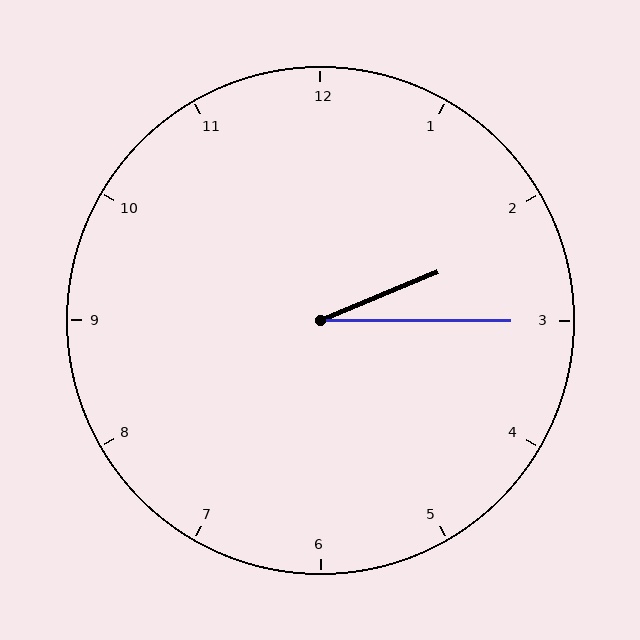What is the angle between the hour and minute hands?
Approximately 22 degrees.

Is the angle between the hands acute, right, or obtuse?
It is acute.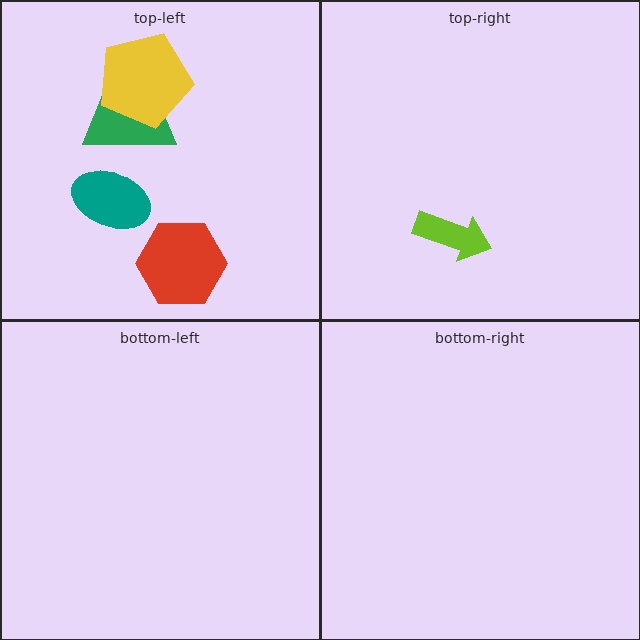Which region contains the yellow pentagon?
The top-left region.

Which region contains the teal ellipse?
The top-left region.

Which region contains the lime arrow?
The top-right region.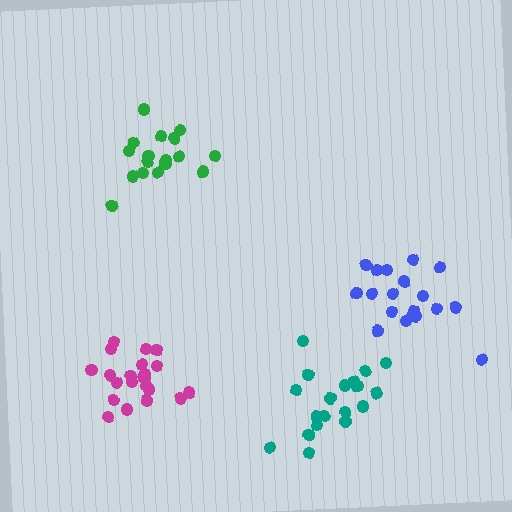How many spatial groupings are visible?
There are 4 spatial groupings.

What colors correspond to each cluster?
The clusters are colored: magenta, blue, green, teal.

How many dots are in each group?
Group 1: 21 dots, Group 2: 19 dots, Group 3: 18 dots, Group 4: 20 dots (78 total).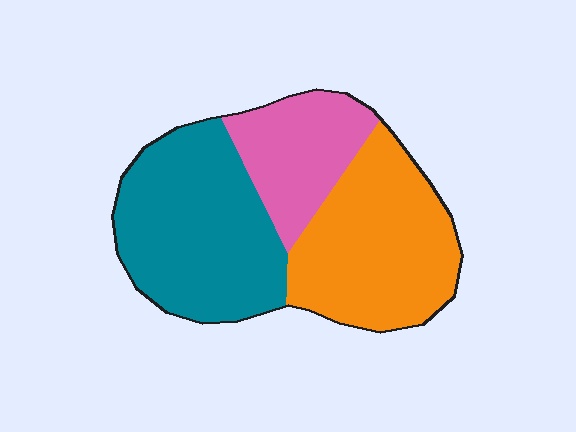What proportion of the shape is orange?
Orange covers roughly 40% of the shape.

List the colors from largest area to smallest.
From largest to smallest: teal, orange, pink.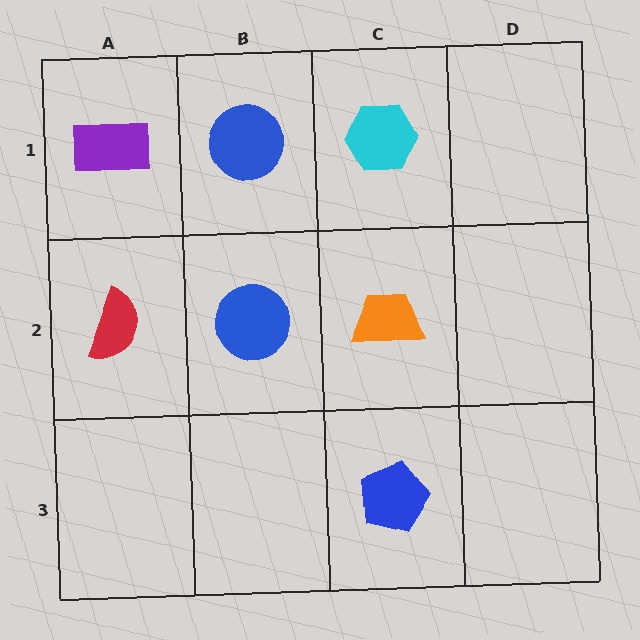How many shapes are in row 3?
1 shape.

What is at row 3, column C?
A blue pentagon.